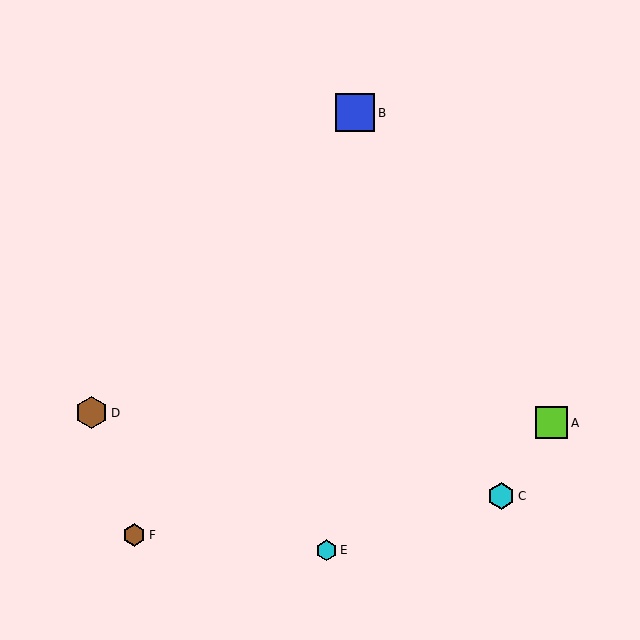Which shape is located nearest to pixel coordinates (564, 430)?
The lime square (labeled A) at (552, 423) is nearest to that location.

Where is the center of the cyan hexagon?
The center of the cyan hexagon is at (326, 550).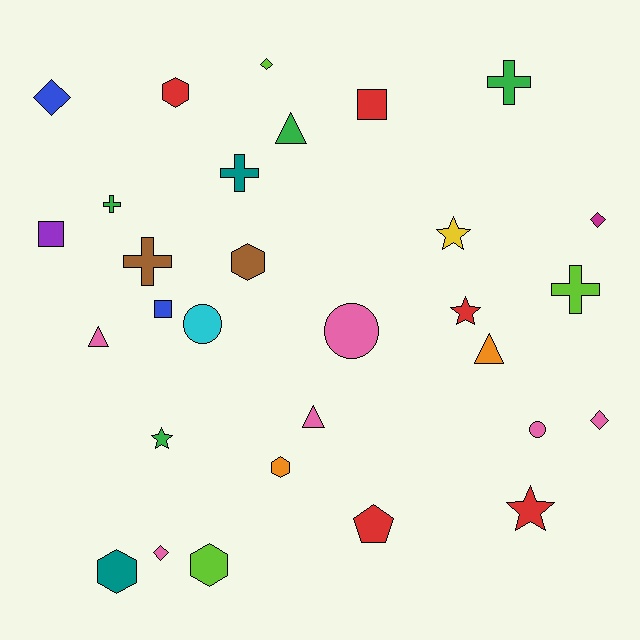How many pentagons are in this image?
There is 1 pentagon.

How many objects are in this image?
There are 30 objects.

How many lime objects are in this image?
There are 3 lime objects.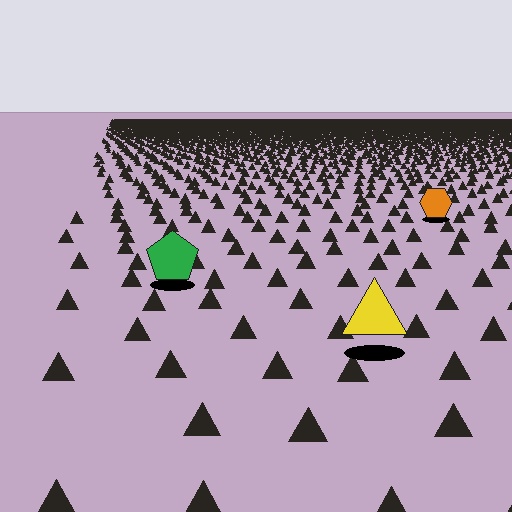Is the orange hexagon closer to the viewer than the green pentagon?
No. The green pentagon is closer — you can tell from the texture gradient: the ground texture is coarser near it.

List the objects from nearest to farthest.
From nearest to farthest: the yellow triangle, the green pentagon, the orange hexagon.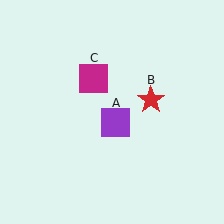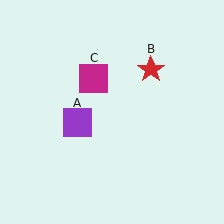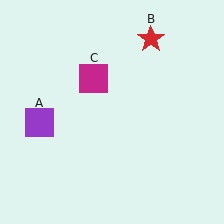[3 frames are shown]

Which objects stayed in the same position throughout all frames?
Magenta square (object C) remained stationary.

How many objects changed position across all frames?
2 objects changed position: purple square (object A), red star (object B).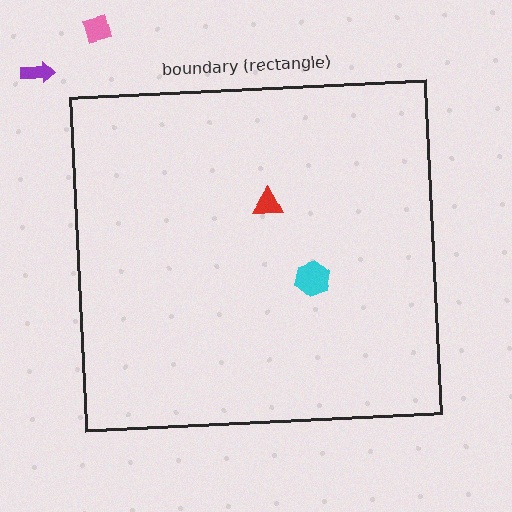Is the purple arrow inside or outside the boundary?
Outside.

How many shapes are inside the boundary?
2 inside, 2 outside.